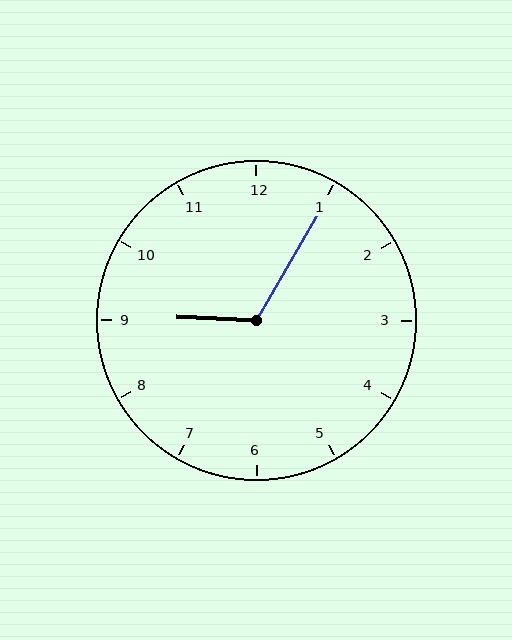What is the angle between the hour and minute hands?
Approximately 118 degrees.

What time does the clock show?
9:05.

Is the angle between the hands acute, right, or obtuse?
It is obtuse.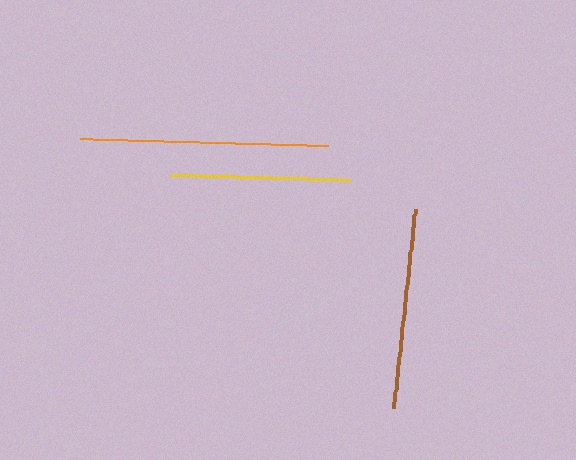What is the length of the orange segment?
The orange segment is approximately 247 pixels long.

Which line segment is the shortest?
The yellow line is the shortest at approximately 180 pixels.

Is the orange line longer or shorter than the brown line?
The orange line is longer than the brown line.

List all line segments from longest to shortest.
From longest to shortest: orange, brown, yellow.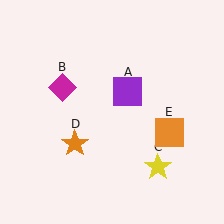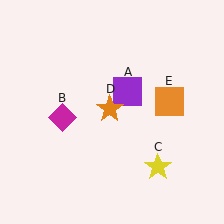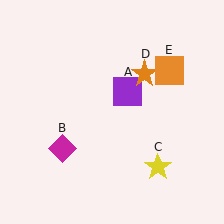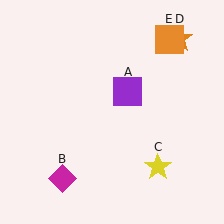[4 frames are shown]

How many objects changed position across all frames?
3 objects changed position: magenta diamond (object B), orange star (object D), orange square (object E).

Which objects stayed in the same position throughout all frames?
Purple square (object A) and yellow star (object C) remained stationary.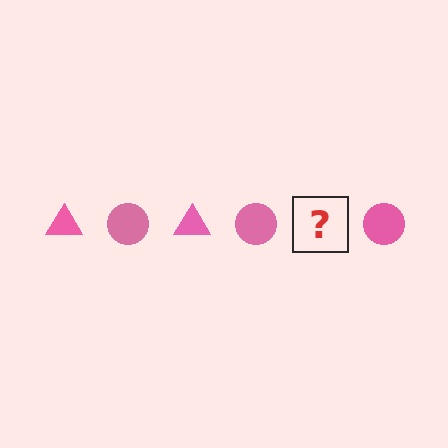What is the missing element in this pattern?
The missing element is a pink triangle.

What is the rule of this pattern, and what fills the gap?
The rule is that the pattern cycles through triangle, circle shapes in pink. The gap should be filled with a pink triangle.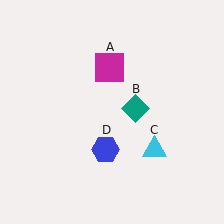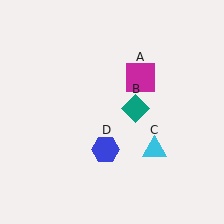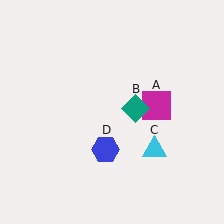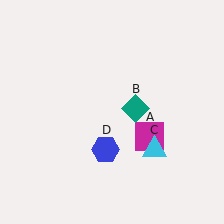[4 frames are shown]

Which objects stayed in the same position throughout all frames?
Teal diamond (object B) and cyan triangle (object C) and blue hexagon (object D) remained stationary.